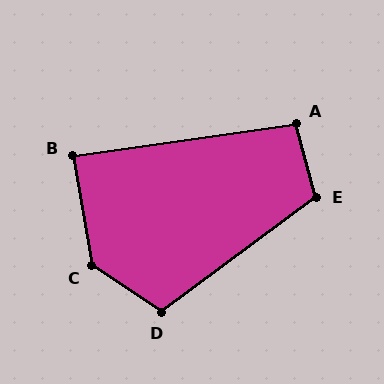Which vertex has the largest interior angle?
C, at approximately 134 degrees.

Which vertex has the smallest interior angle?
B, at approximately 88 degrees.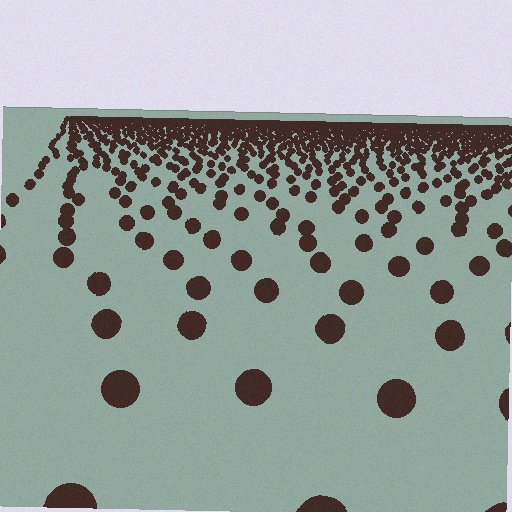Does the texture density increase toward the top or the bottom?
Density increases toward the top.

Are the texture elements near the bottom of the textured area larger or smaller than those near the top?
Larger. Near the bottom, elements are closer to the viewer and appear at a bigger on-screen size.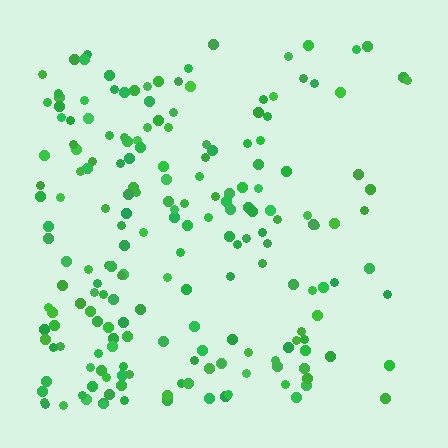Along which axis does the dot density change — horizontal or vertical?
Horizontal.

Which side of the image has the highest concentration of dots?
The left.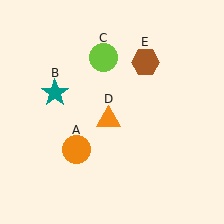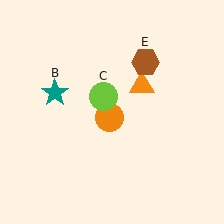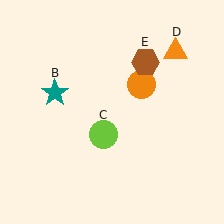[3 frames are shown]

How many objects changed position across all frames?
3 objects changed position: orange circle (object A), lime circle (object C), orange triangle (object D).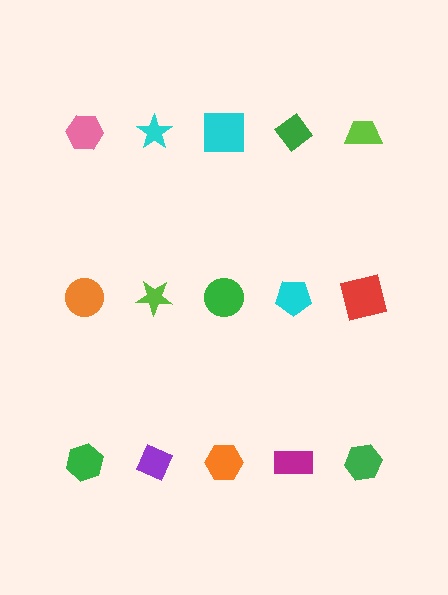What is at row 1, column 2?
A cyan star.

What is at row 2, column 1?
An orange circle.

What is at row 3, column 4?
A magenta rectangle.